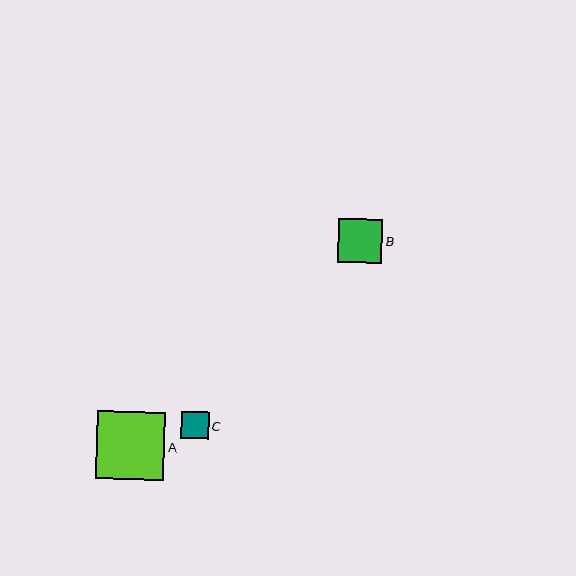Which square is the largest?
Square A is the largest with a size of approximately 68 pixels.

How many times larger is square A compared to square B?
Square A is approximately 1.5 times the size of square B.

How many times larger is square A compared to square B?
Square A is approximately 1.5 times the size of square B.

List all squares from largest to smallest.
From largest to smallest: A, B, C.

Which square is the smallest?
Square C is the smallest with a size of approximately 28 pixels.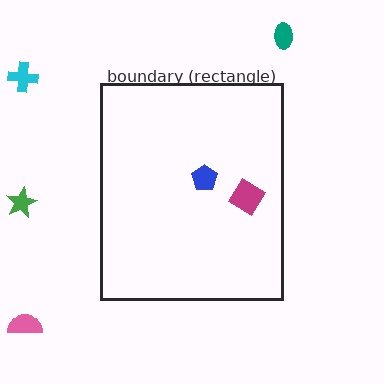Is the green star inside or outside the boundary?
Outside.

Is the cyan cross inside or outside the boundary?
Outside.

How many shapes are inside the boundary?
2 inside, 4 outside.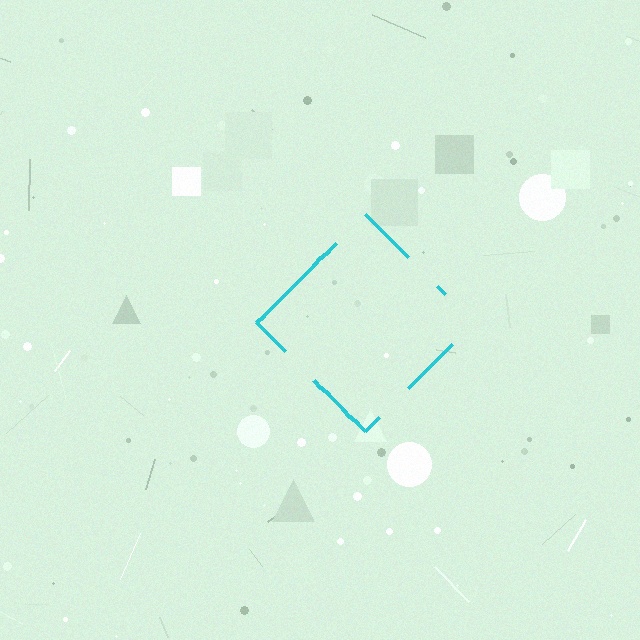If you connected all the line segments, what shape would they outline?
They would outline a diamond.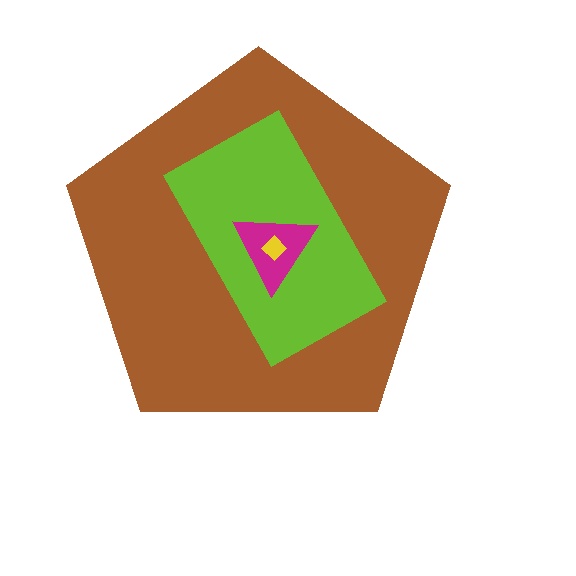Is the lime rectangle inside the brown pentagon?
Yes.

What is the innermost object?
The yellow diamond.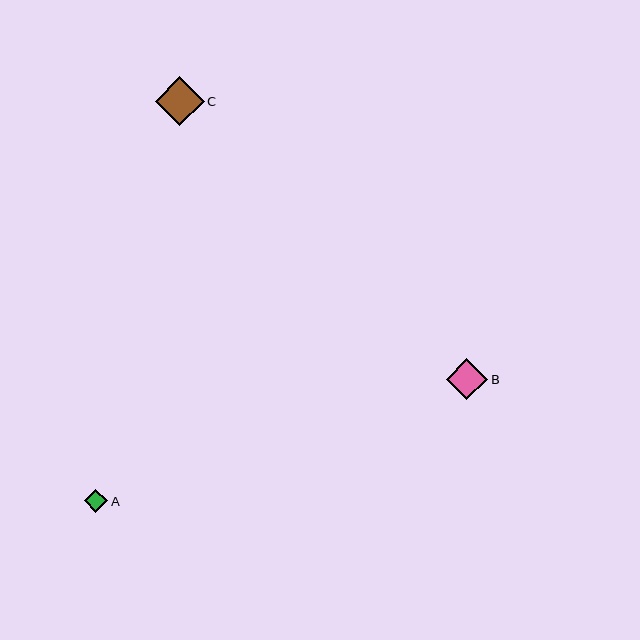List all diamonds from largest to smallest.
From largest to smallest: C, B, A.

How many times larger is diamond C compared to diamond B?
Diamond C is approximately 1.2 times the size of diamond B.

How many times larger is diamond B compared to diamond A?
Diamond B is approximately 1.8 times the size of diamond A.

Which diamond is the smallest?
Diamond A is the smallest with a size of approximately 23 pixels.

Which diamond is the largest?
Diamond C is the largest with a size of approximately 49 pixels.